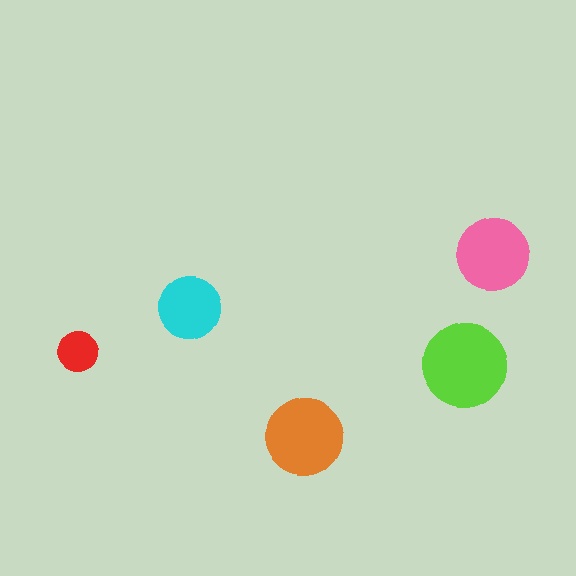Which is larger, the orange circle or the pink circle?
The orange one.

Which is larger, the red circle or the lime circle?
The lime one.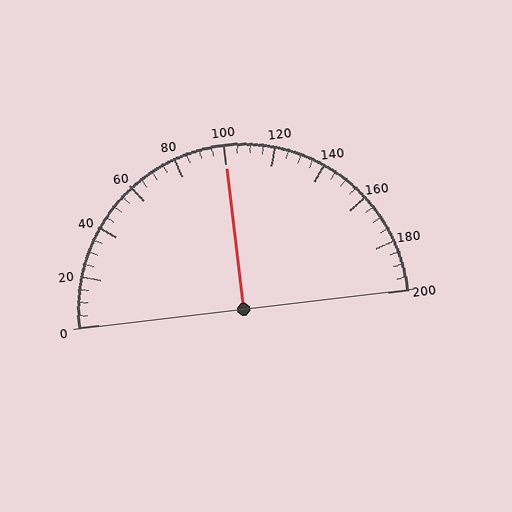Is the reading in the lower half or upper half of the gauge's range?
The reading is in the upper half of the range (0 to 200).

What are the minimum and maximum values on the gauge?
The gauge ranges from 0 to 200.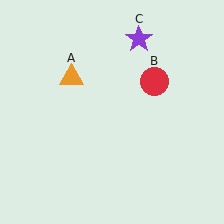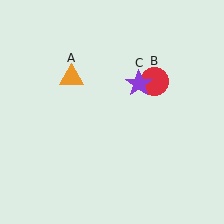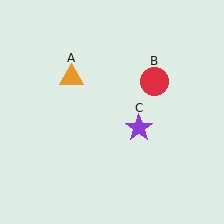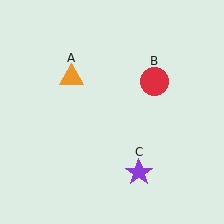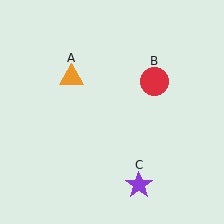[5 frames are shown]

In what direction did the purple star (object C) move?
The purple star (object C) moved down.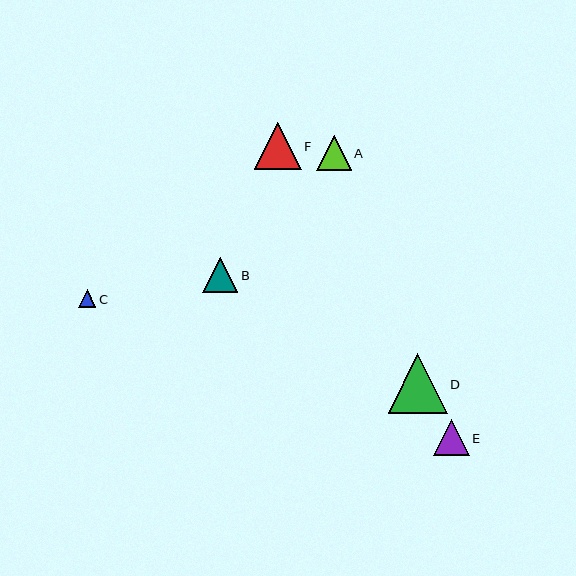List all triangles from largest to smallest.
From largest to smallest: D, F, E, B, A, C.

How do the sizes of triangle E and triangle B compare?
Triangle E and triangle B are approximately the same size.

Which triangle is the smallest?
Triangle C is the smallest with a size of approximately 17 pixels.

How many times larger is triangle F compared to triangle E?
Triangle F is approximately 1.3 times the size of triangle E.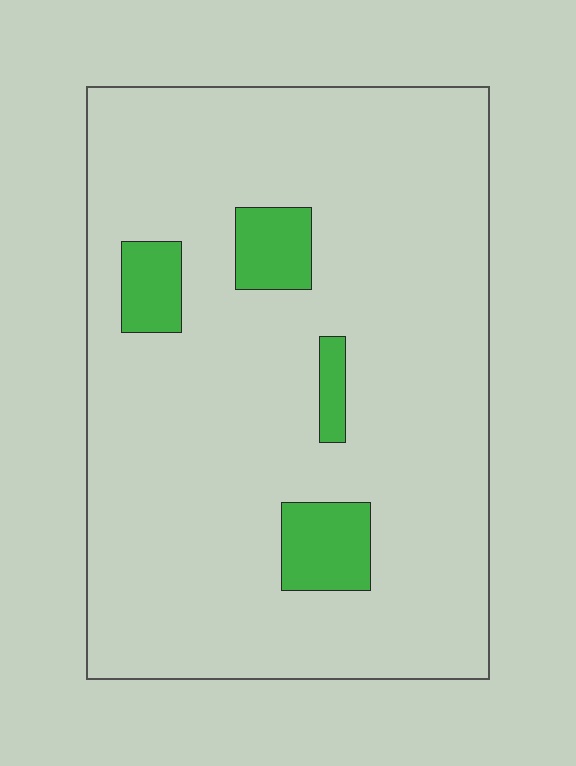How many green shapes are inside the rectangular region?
4.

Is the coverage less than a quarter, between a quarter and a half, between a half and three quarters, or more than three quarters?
Less than a quarter.